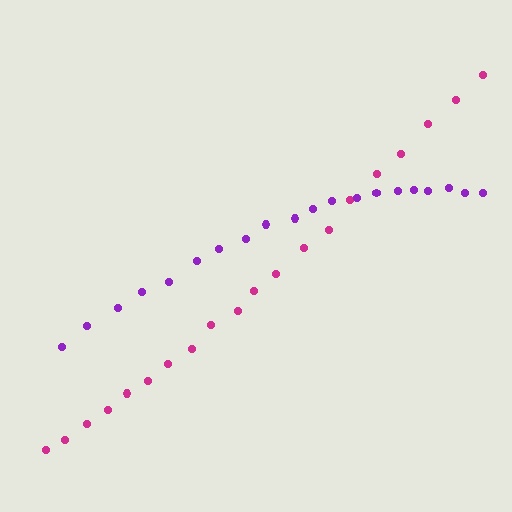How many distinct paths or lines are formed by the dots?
There are 2 distinct paths.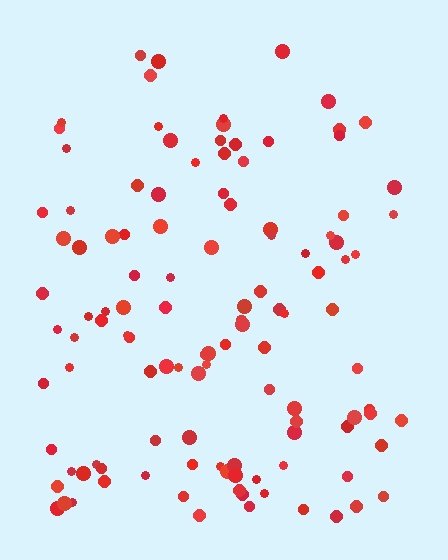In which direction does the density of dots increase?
From top to bottom, with the bottom side densest.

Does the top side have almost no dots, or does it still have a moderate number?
Still a moderate number, just noticeably fewer than the bottom.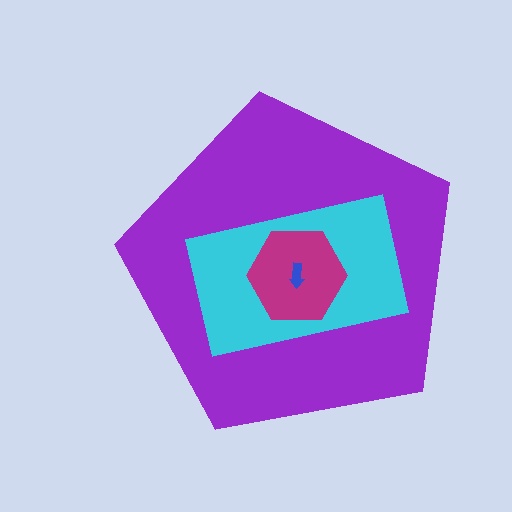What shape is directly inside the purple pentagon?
The cyan rectangle.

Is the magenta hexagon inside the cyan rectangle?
Yes.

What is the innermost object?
The blue arrow.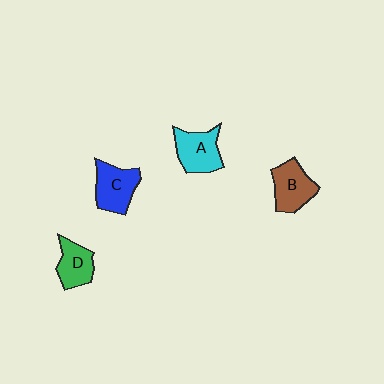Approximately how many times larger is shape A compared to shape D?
Approximately 1.2 times.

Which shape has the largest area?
Shape C (blue).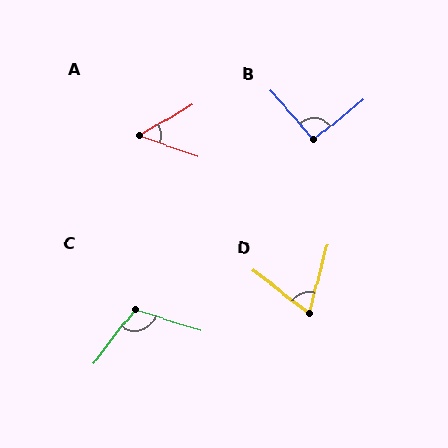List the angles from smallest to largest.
A (51°), D (67°), B (92°), C (109°).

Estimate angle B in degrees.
Approximately 92 degrees.